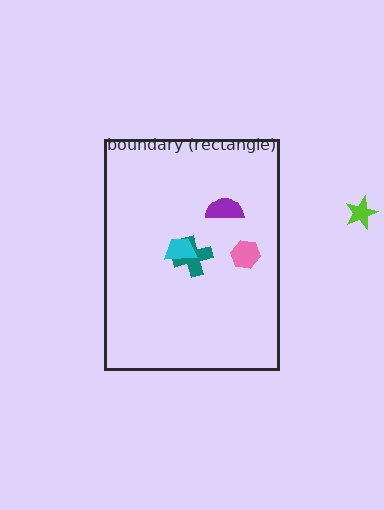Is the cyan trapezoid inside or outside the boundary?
Inside.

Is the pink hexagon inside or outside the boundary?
Inside.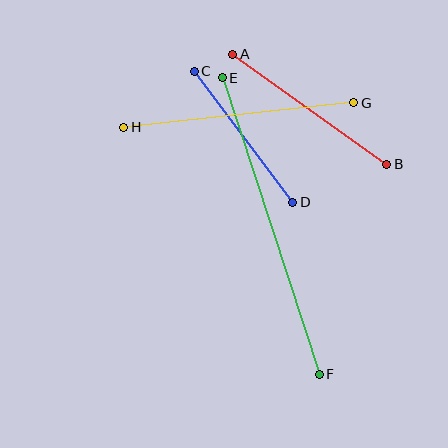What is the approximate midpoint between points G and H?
The midpoint is at approximately (239, 115) pixels.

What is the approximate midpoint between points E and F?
The midpoint is at approximately (271, 226) pixels.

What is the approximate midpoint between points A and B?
The midpoint is at approximately (310, 109) pixels.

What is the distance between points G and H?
The distance is approximately 231 pixels.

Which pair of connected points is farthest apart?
Points E and F are farthest apart.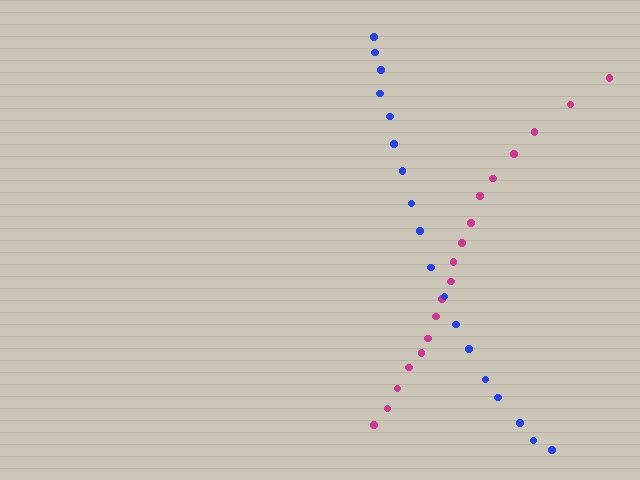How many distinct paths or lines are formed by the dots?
There are 2 distinct paths.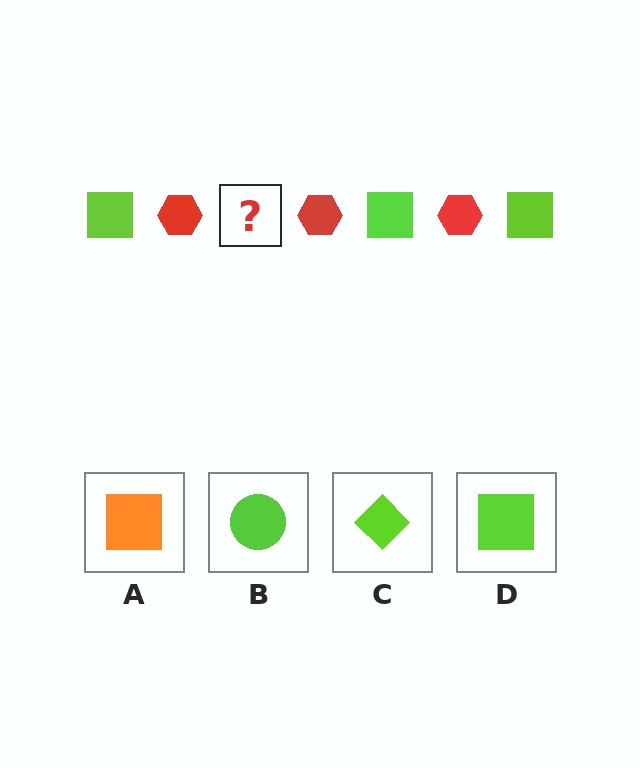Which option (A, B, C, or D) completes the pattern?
D.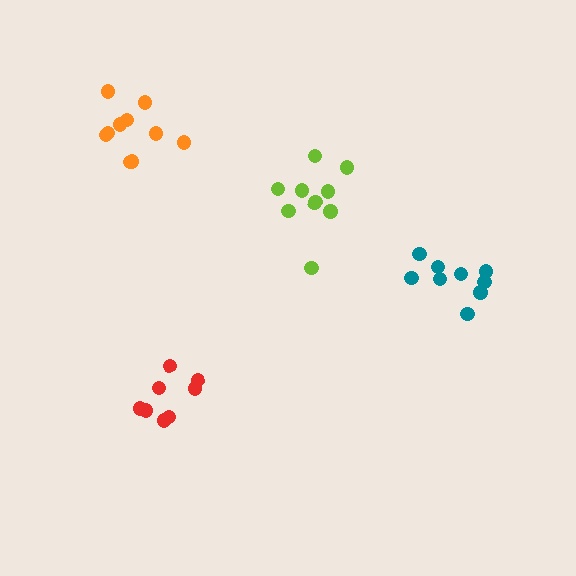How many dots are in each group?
Group 1: 8 dots, Group 2: 10 dots, Group 3: 9 dots, Group 4: 9 dots (36 total).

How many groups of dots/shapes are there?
There are 4 groups.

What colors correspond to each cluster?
The clusters are colored: red, orange, lime, teal.